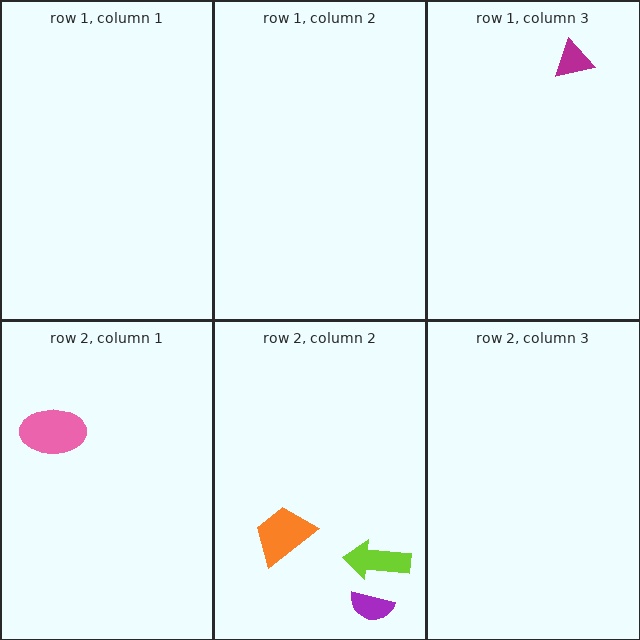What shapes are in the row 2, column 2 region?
The lime arrow, the orange trapezoid, the purple semicircle.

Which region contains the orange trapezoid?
The row 2, column 2 region.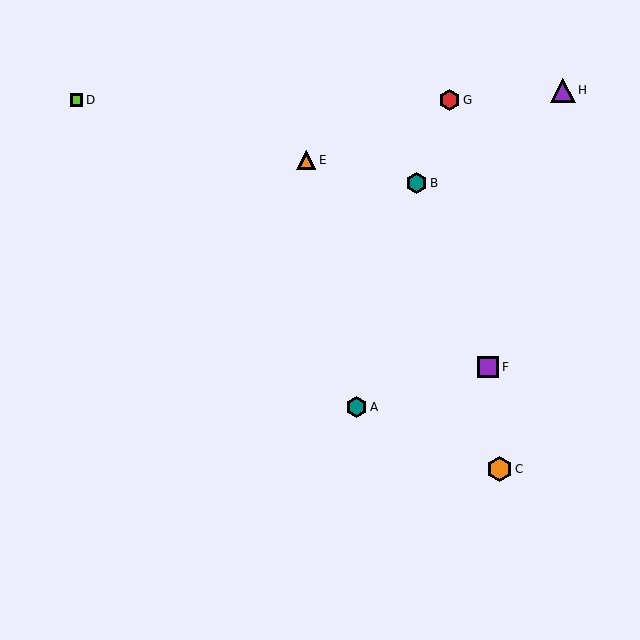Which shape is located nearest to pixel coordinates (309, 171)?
The orange triangle (labeled E) at (306, 160) is nearest to that location.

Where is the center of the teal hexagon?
The center of the teal hexagon is at (357, 407).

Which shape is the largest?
The orange hexagon (labeled C) is the largest.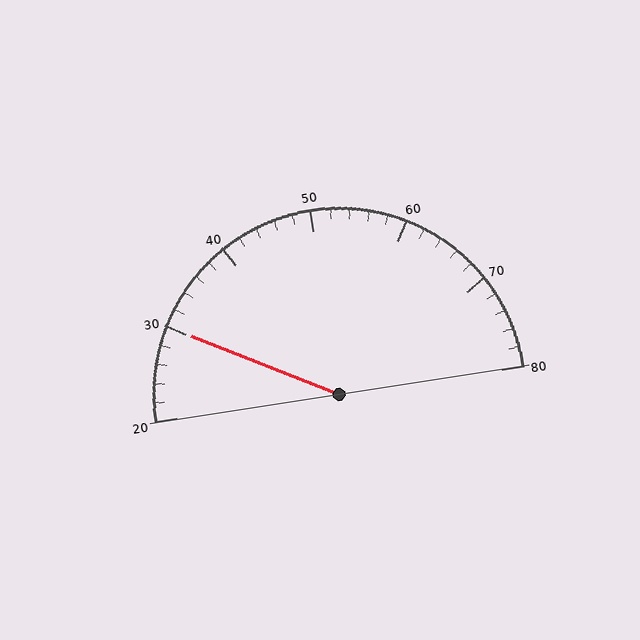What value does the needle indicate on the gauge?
The needle indicates approximately 30.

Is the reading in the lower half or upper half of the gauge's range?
The reading is in the lower half of the range (20 to 80).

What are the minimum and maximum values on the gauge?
The gauge ranges from 20 to 80.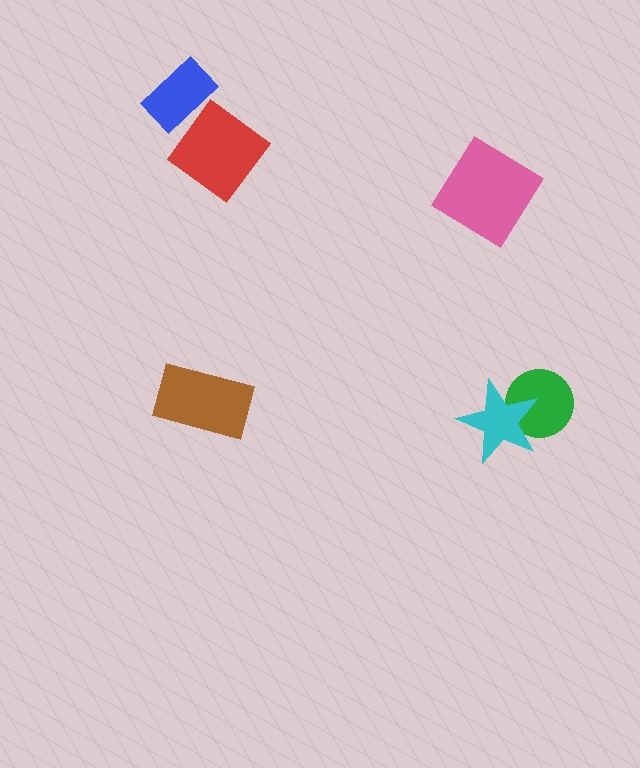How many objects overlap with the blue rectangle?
0 objects overlap with the blue rectangle.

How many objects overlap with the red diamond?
0 objects overlap with the red diamond.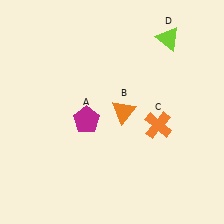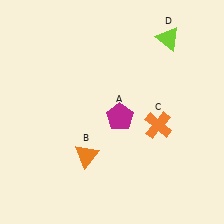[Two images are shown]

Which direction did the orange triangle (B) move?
The orange triangle (B) moved down.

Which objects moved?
The objects that moved are: the magenta pentagon (A), the orange triangle (B).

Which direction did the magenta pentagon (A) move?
The magenta pentagon (A) moved right.